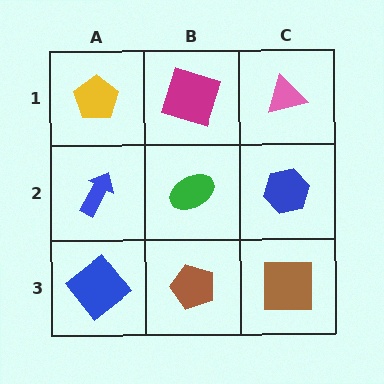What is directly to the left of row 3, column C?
A brown pentagon.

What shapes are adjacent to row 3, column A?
A blue arrow (row 2, column A), a brown pentagon (row 3, column B).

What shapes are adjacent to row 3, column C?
A blue hexagon (row 2, column C), a brown pentagon (row 3, column B).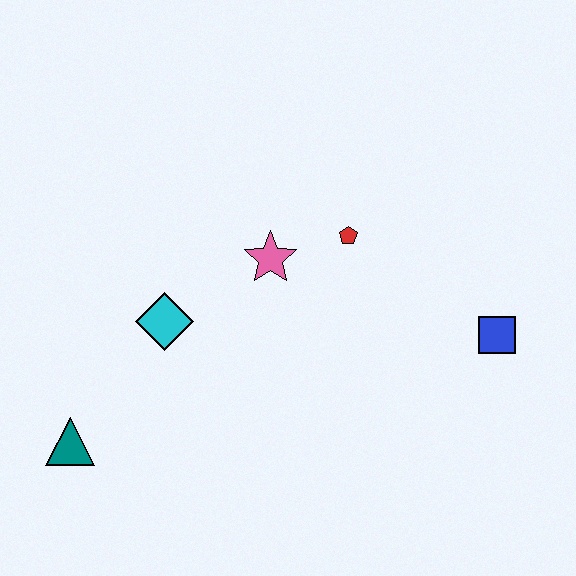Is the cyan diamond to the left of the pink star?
Yes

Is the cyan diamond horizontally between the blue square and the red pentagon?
No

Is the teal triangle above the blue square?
No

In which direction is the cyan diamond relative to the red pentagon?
The cyan diamond is to the left of the red pentagon.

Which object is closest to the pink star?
The red pentagon is closest to the pink star.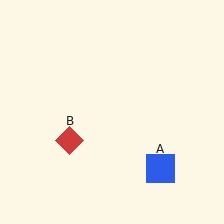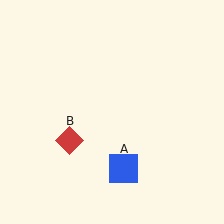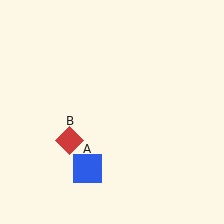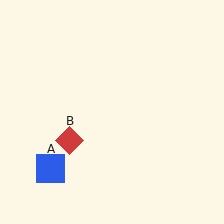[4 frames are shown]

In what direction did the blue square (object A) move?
The blue square (object A) moved left.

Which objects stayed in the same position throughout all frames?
Red diamond (object B) remained stationary.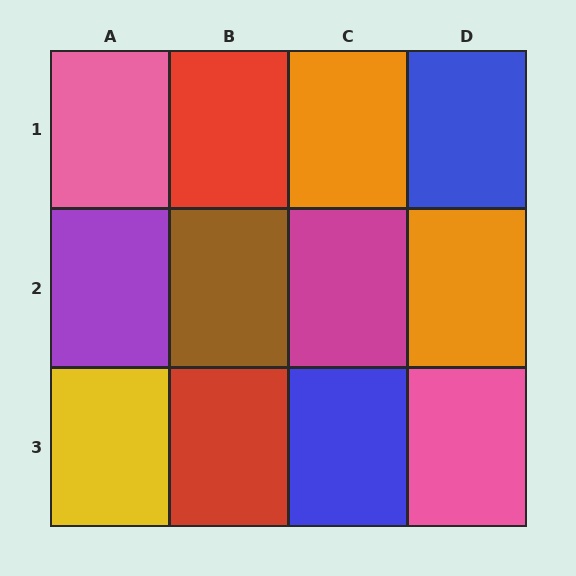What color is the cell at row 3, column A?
Yellow.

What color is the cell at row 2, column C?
Magenta.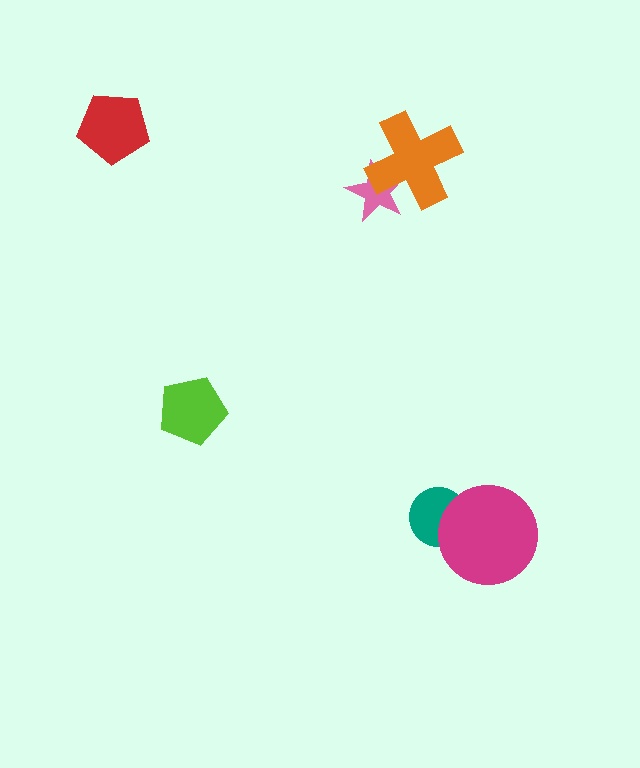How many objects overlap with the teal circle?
1 object overlaps with the teal circle.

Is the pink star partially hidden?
Yes, it is partially covered by another shape.